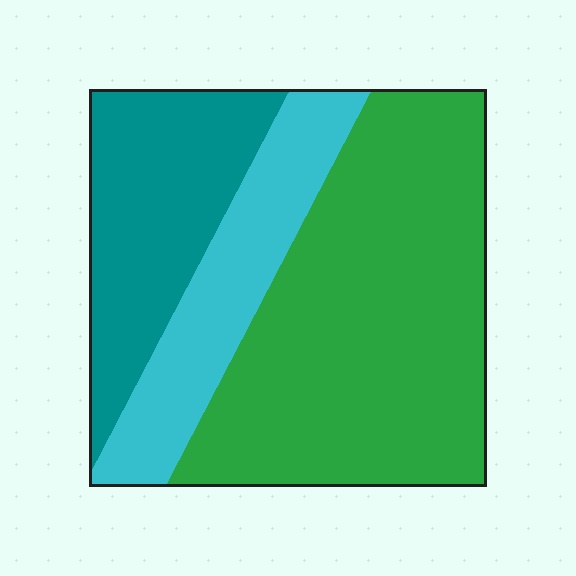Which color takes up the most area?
Green, at roughly 55%.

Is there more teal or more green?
Green.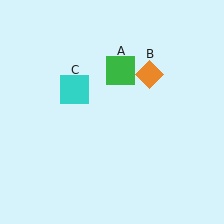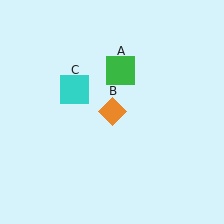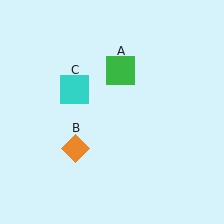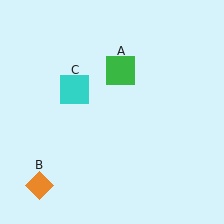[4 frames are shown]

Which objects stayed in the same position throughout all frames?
Green square (object A) and cyan square (object C) remained stationary.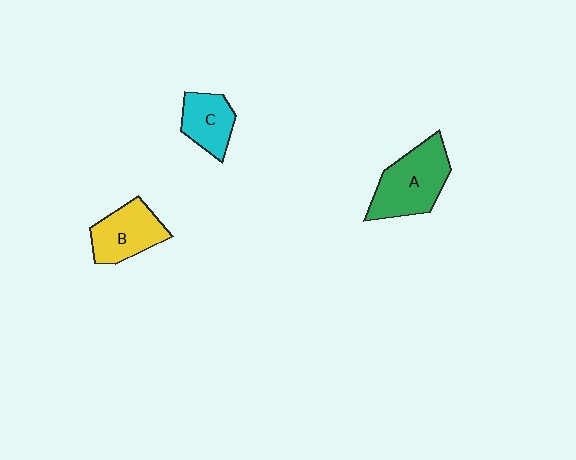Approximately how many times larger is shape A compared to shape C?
Approximately 1.6 times.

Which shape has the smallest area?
Shape C (cyan).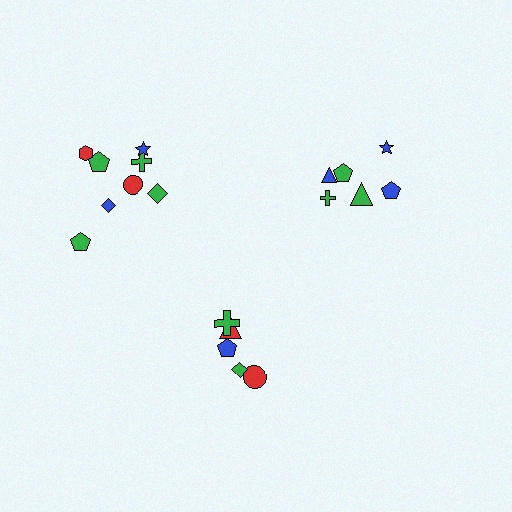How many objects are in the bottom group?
There are 5 objects.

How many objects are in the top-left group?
There are 8 objects.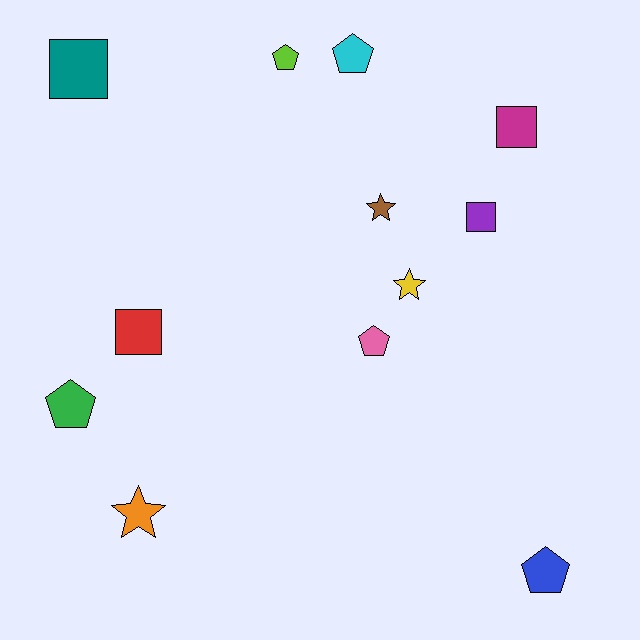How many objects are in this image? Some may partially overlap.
There are 12 objects.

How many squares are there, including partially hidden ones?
There are 4 squares.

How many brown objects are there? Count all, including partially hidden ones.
There is 1 brown object.